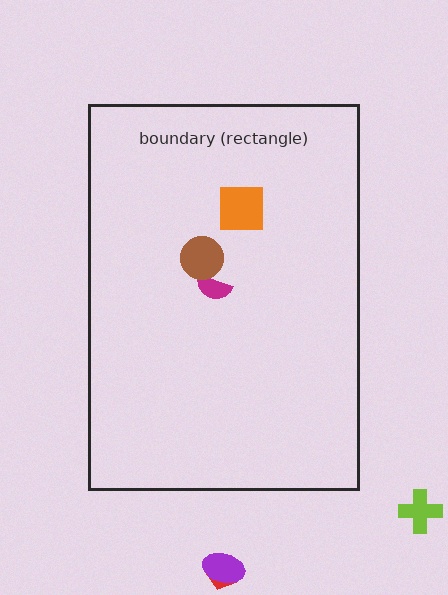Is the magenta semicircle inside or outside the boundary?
Inside.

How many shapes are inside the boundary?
3 inside, 3 outside.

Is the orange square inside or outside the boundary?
Inside.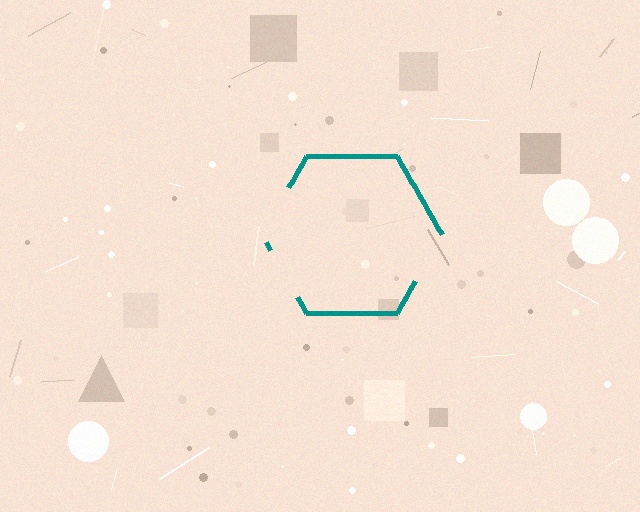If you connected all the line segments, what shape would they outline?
They would outline a hexagon.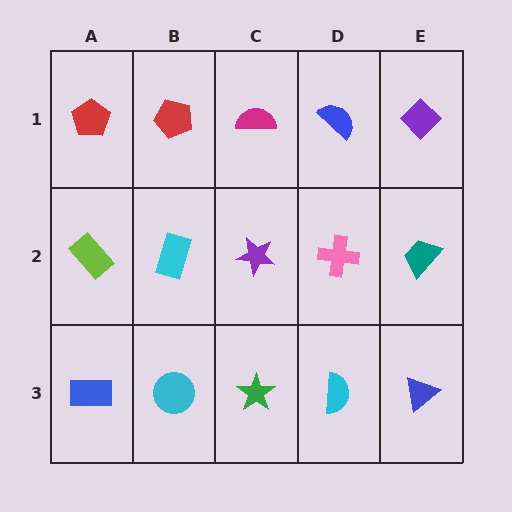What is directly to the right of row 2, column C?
A pink cross.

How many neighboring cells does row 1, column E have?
2.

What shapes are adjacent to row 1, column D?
A pink cross (row 2, column D), a magenta semicircle (row 1, column C), a purple diamond (row 1, column E).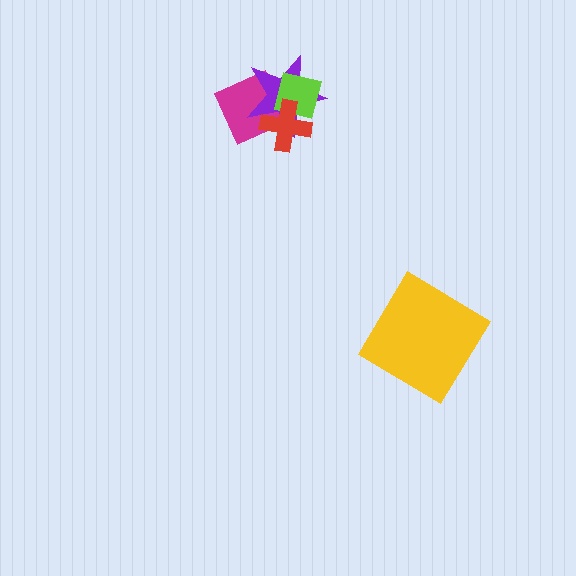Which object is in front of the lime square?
The red cross is in front of the lime square.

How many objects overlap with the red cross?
3 objects overlap with the red cross.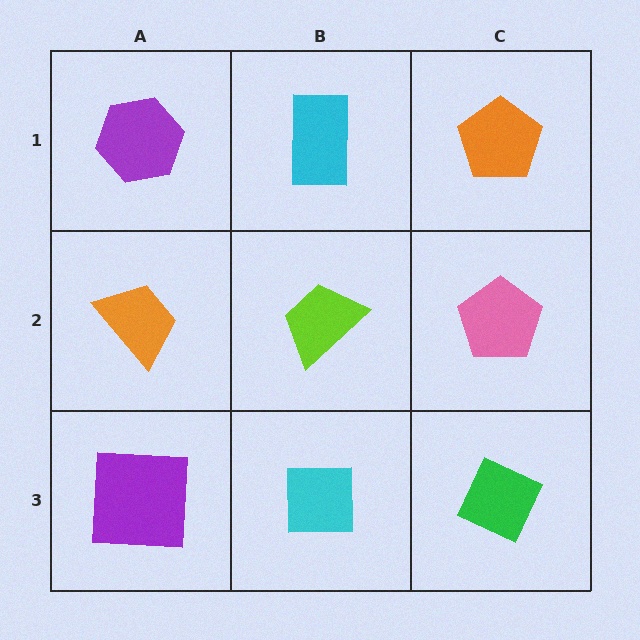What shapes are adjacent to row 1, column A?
An orange trapezoid (row 2, column A), a cyan rectangle (row 1, column B).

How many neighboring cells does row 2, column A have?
3.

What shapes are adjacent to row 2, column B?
A cyan rectangle (row 1, column B), a cyan square (row 3, column B), an orange trapezoid (row 2, column A), a pink pentagon (row 2, column C).